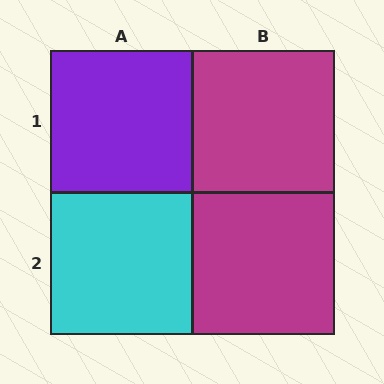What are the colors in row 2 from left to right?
Cyan, magenta.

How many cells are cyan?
1 cell is cyan.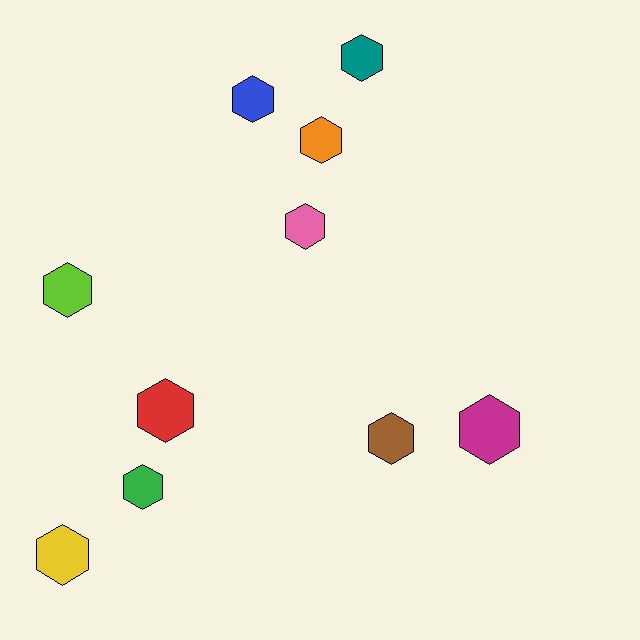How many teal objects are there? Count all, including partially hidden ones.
There is 1 teal object.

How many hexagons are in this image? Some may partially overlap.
There are 10 hexagons.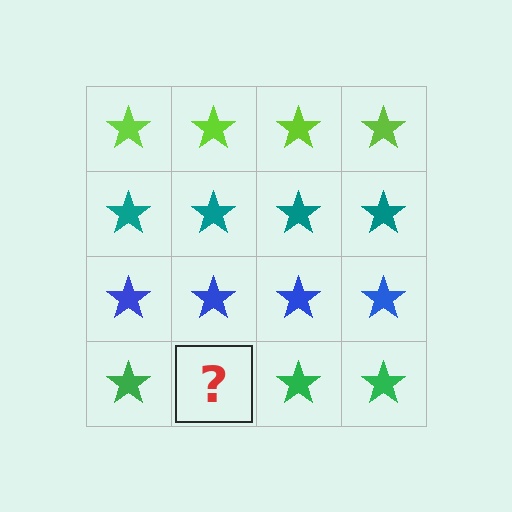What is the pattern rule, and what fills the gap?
The rule is that each row has a consistent color. The gap should be filled with a green star.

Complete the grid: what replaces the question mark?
The question mark should be replaced with a green star.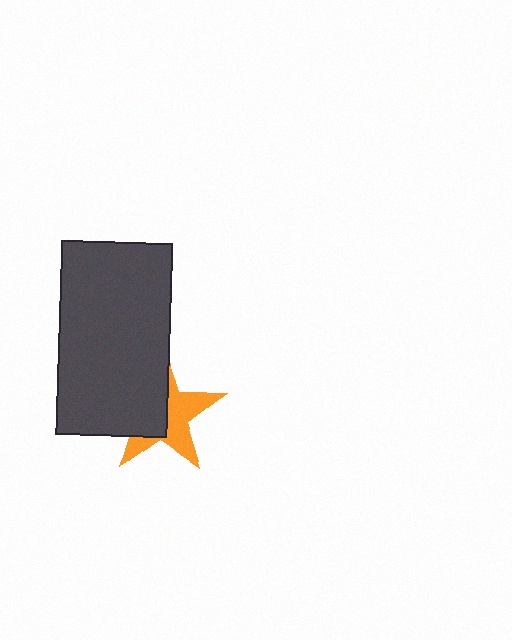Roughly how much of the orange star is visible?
About half of it is visible (roughly 48%).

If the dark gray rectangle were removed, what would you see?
You would see the complete orange star.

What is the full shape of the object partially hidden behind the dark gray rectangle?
The partially hidden object is an orange star.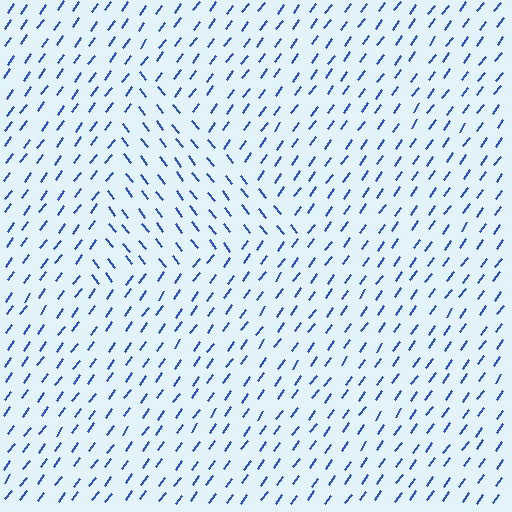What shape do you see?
I see a triangle.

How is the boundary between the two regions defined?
The boundary is defined purely by a change in line orientation (approximately 74 degrees difference). All lines are the same color and thickness.